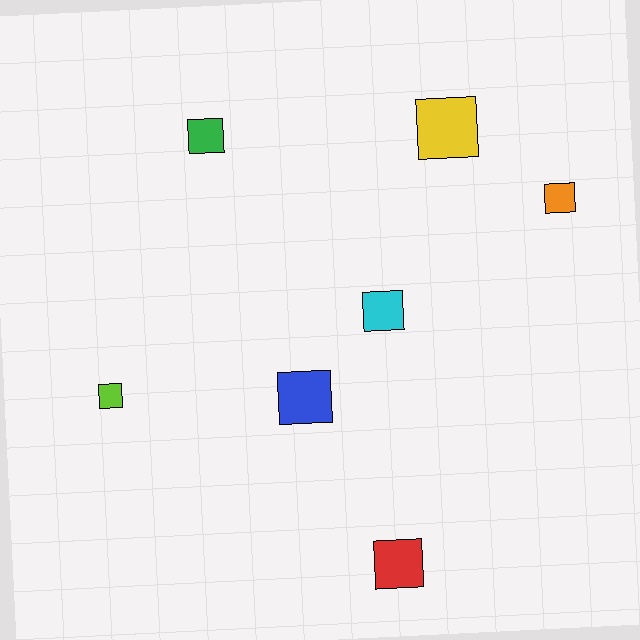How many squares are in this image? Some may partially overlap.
There are 7 squares.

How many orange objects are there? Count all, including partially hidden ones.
There is 1 orange object.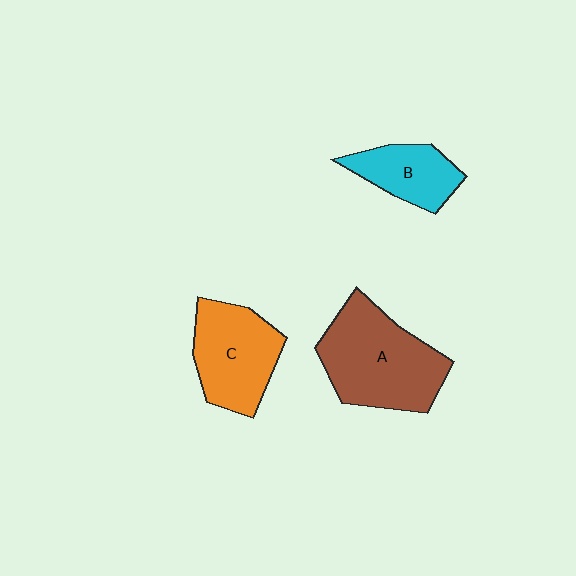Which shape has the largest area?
Shape A (brown).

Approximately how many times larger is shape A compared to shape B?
Approximately 1.9 times.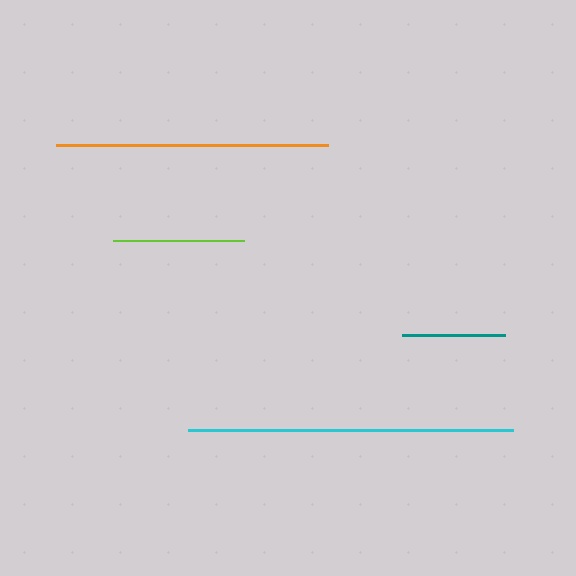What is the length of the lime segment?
The lime segment is approximately 131 pixels long.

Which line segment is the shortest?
The teal line is the shortest at approximately 103 pixels.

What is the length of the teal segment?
The teal segment is approximately 103 pixels long.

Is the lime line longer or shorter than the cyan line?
The cyan line is longer than the lime line.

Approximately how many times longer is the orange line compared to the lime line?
The orange line is approximately 2.1 times the length of the lime line.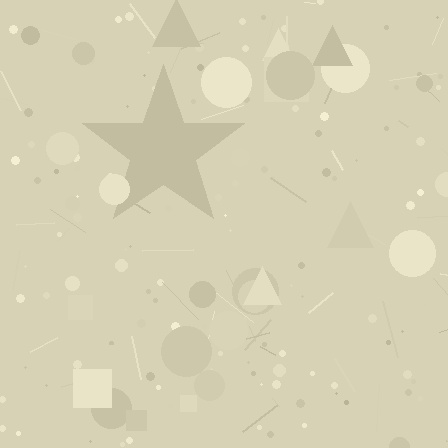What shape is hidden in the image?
A star is hidden in the image.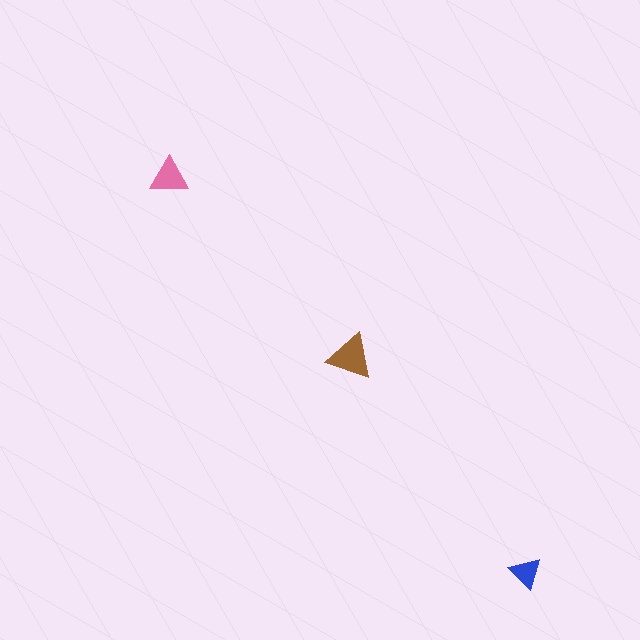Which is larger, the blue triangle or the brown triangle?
The brown one.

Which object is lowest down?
The blue triangle is bottommost.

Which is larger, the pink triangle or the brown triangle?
The brown one.